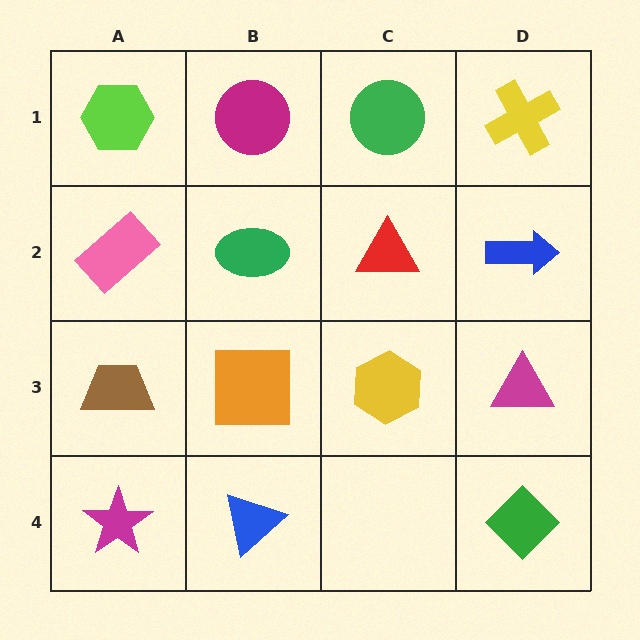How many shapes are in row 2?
4 shapes.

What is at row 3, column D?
A magenta triangle.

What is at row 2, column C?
A red triangle.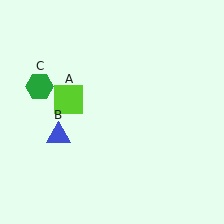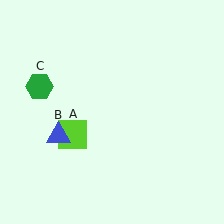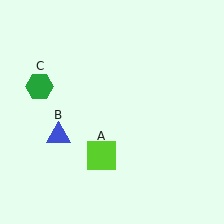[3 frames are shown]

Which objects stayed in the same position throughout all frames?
Blue triangle (object B) and green hexagon (object C) remained stationary.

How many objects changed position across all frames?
1 object changed position: lime square (object A).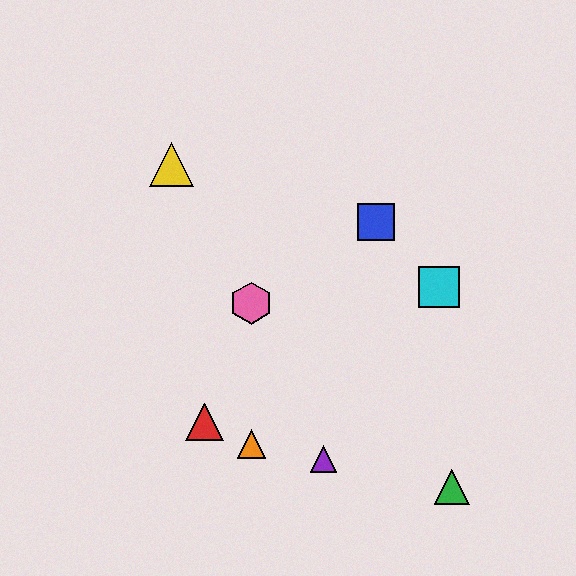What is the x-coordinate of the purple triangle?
The purple triangle is at x≈323.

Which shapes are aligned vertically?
The orange triangle, the pink hexagon are aligned vertically.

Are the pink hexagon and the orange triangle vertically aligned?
Yes, both are at x≈251.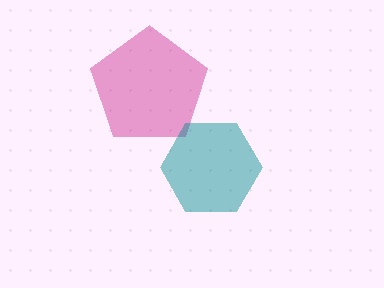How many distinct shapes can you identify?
There are 2 distinct shapes: a magenta pentagon, a teal hexagon.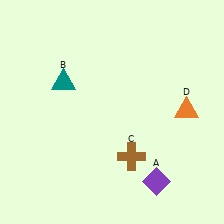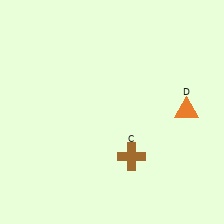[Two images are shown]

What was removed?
The purple diamond (A), the teal triangle (B) were removed in Image 2.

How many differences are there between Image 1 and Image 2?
There are 2 differences between the two images.